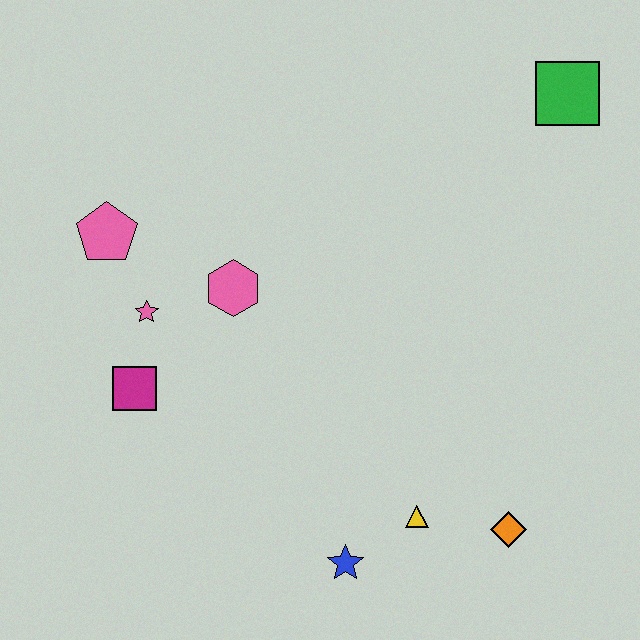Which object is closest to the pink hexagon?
The pink star is closest to the pink hexagon.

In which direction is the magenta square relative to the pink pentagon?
The magenta square is below the pink pentagon.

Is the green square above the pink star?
Yes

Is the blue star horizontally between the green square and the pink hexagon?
Yes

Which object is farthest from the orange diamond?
The pink pentagon is farthest from the orange diamond.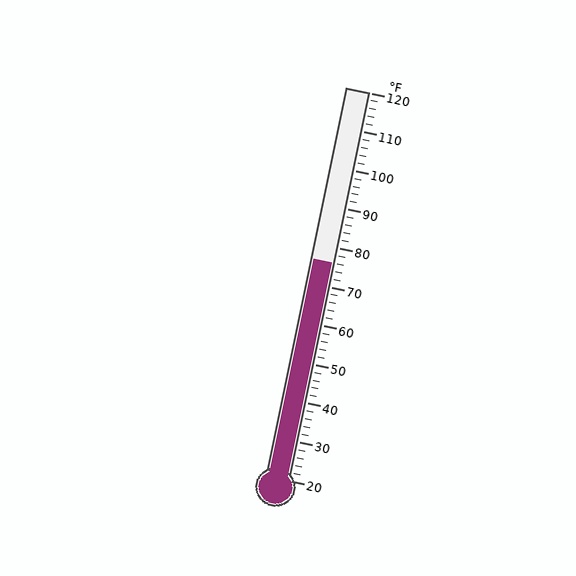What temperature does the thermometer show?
The thermometer shows approximately 76°F.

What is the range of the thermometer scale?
The thermometer scale ranges from 20°F to 120°F.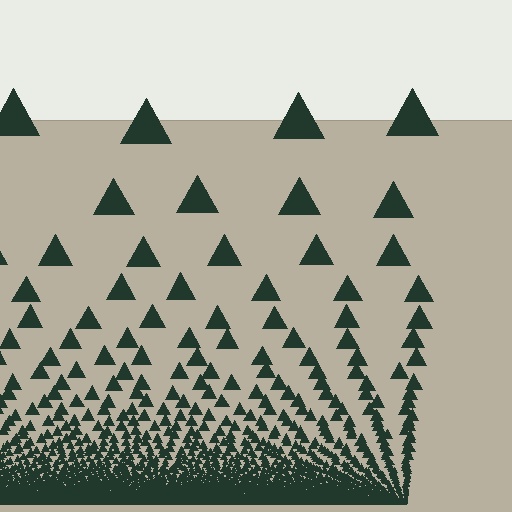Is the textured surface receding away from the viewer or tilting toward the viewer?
The surface appears to tilt toward the viewer. Texture elements get larger and sparser toward the top.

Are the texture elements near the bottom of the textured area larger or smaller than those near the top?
Smaller. The gradient is inverted — elements near the bottom are smaller and denser.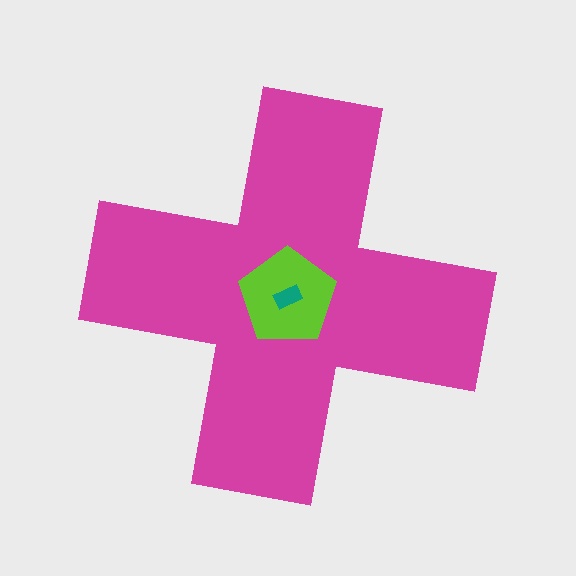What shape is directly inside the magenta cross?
The lime pentagon.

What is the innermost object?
The teal rectangle.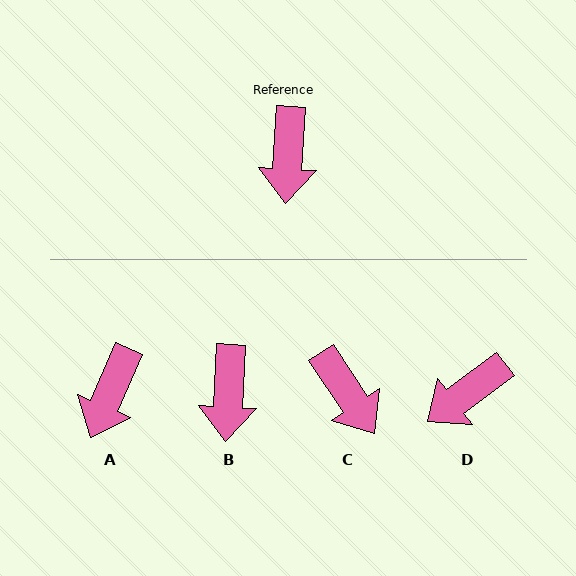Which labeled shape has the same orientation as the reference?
B.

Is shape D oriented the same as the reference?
No, it is off by about 50 degrees.